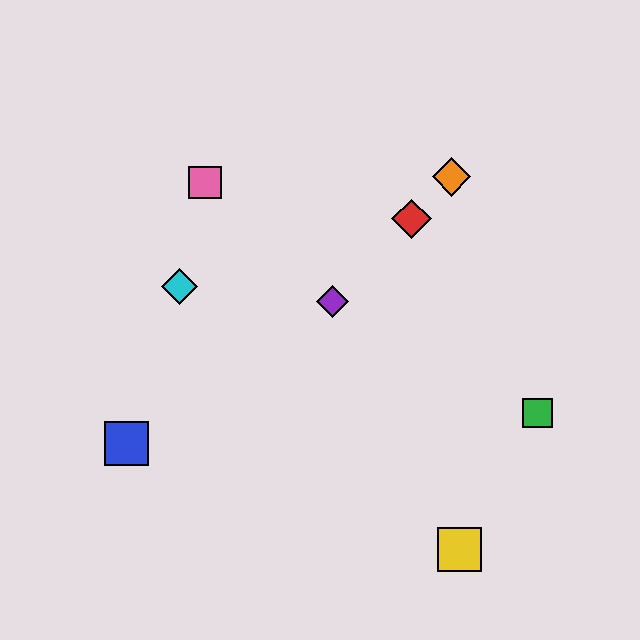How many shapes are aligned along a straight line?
3 shapes (the red diamond, the purple diamond, the orange diamond) are aligned along a straight line.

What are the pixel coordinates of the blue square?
The blue square is at (127, 444).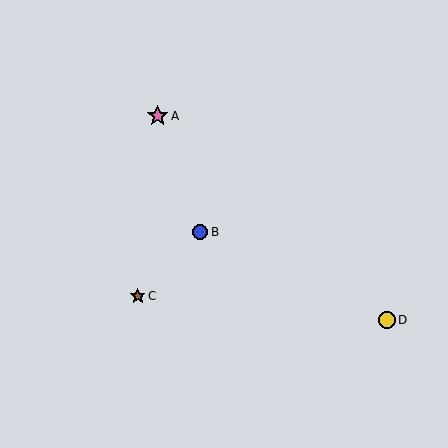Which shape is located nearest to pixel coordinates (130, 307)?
The brown star (labeled C) at (138, 296) is nearest to that location.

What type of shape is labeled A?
Shape A is a pink star.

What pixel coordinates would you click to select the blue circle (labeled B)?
Click at (200, 232) to select the blue circle B.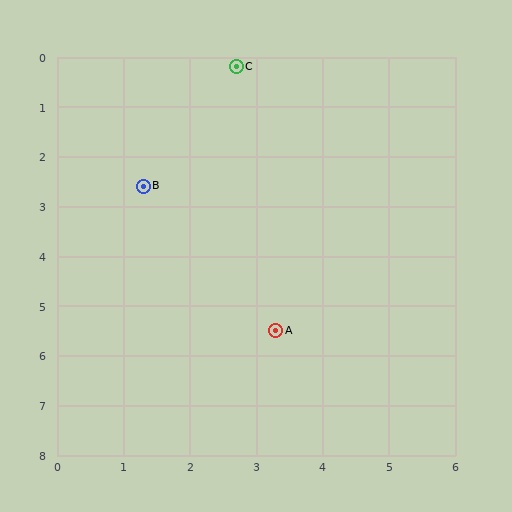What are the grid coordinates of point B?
Point B is at approximately (1.3, 2.6).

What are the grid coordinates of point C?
Point C is at approximately (2.7, 0.2).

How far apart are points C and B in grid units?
Points C and B are about 2.8 grid units apart.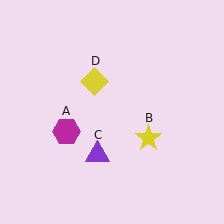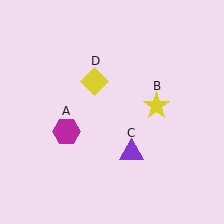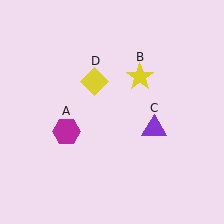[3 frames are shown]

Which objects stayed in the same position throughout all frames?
Magenta hexagon (object A) and yellow diamond (object D) remained stationary.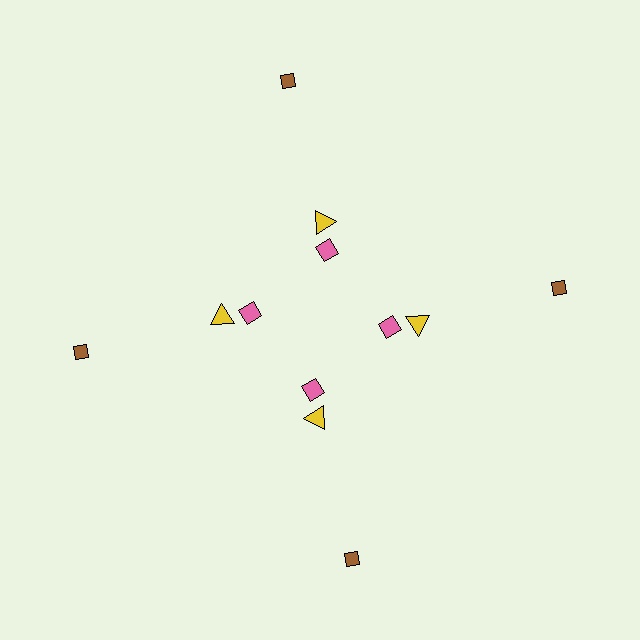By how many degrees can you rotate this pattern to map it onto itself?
The pattern maps onto itself every 90 degrees of rotation.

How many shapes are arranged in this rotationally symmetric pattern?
There are 12 shapes, arranged in 4 groups of 3.